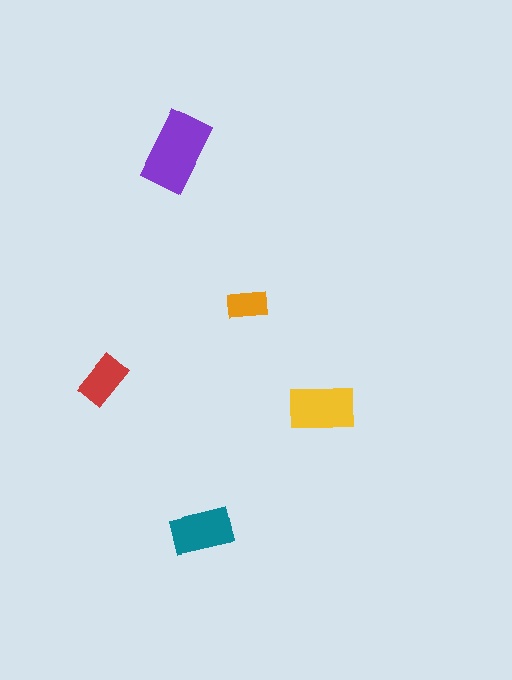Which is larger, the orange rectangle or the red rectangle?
The red one.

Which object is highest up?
The purple rectangle is topmost.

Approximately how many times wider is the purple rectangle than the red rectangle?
About 1.5 times wider.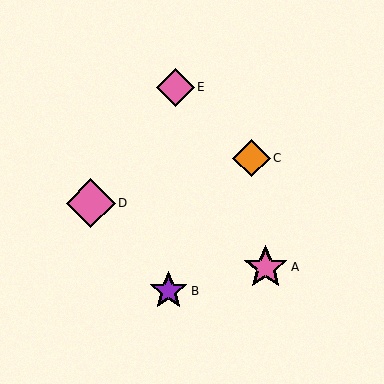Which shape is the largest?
The pink diamond (labeled D) is the largest.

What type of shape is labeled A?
Shape A is a pink star.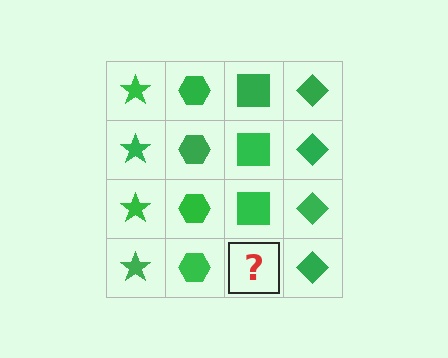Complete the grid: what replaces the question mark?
The question mark should be replaced with a green square.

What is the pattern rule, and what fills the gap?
The rule is that each column has a consistent shape. The gap should be filled with a green square.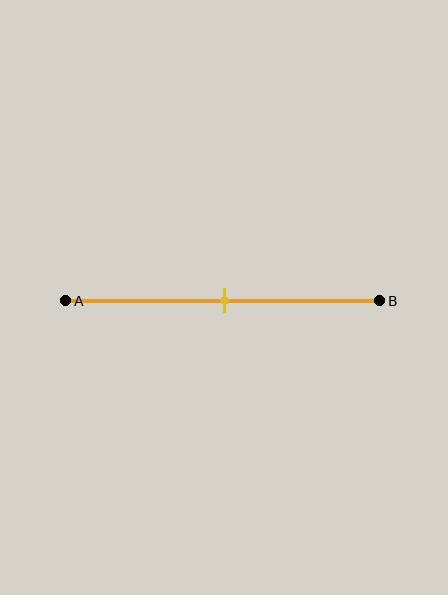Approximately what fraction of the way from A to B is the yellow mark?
The yellow mark is approximately 50% of the way from A to B.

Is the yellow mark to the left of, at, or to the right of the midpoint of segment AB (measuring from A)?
The yellow mark is approximately at the midpoint of segment AB.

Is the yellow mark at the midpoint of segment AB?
Yes, the mark is approximately at the midpoint.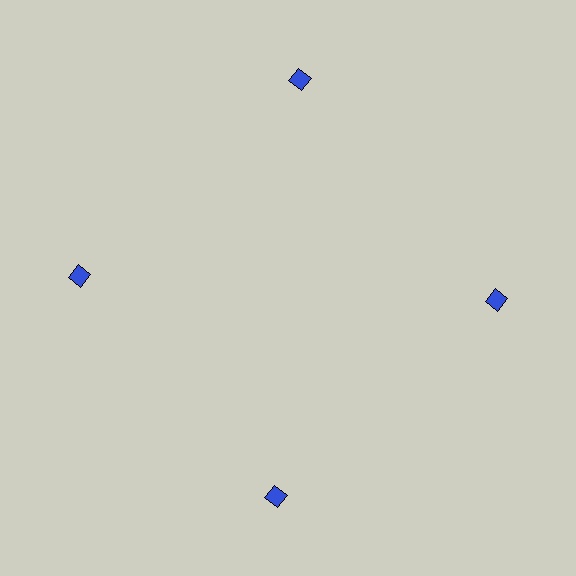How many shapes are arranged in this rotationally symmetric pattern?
There are 4 shapes, arranged in 4 groups of 1.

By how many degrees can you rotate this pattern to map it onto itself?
The pattern maps onto itself every 90 degrees of rotation.